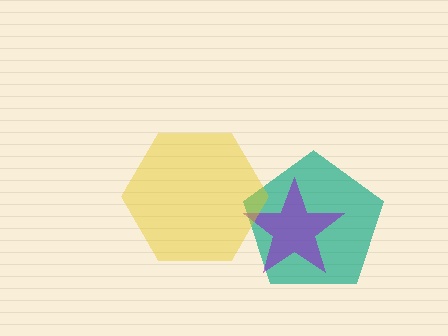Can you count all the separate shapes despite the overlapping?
Yes, there are 3 separate shapes.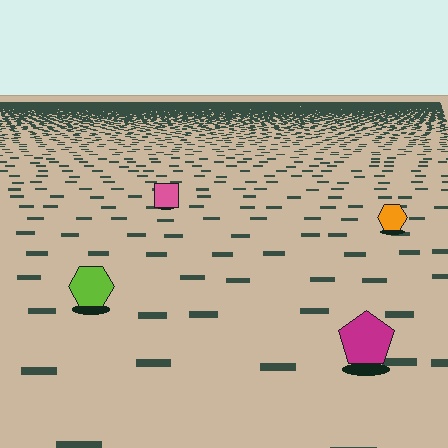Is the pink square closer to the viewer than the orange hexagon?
No. The orange hexagon is closer — you can tell from the texture gradient: the ground texture is coarser near it.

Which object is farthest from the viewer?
The pink square is farthest from the viewer. It appears smaller and the ground texture around it is denser.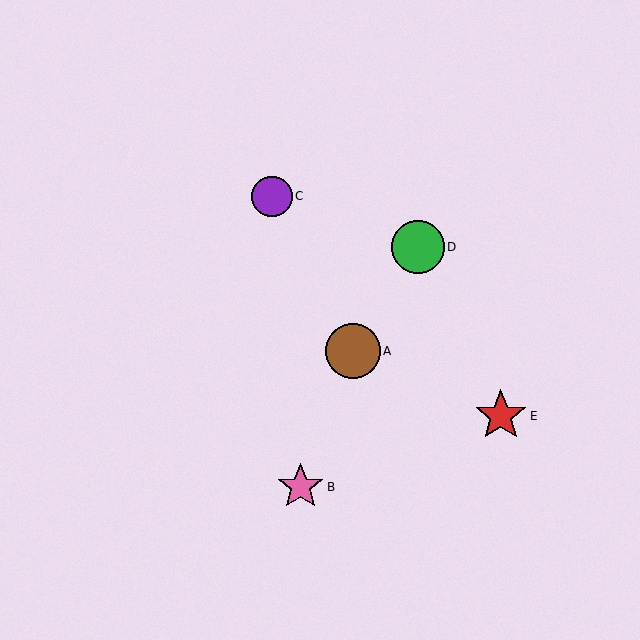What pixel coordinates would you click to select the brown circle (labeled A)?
Click at (353, 351) to select the brown circle A.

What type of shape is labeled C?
Shape C is a purple circle.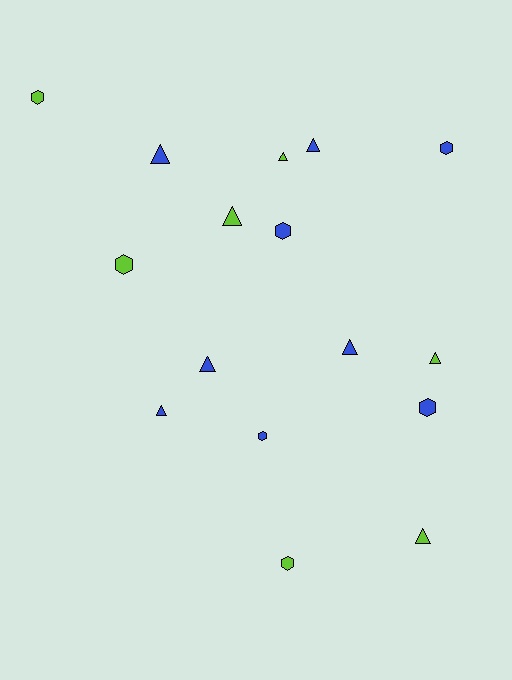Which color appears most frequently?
Blue, with 9 objects.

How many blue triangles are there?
There are 5 blue triangles.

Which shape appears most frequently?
Triangle, with 9 objects.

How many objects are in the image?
There are 16 objects.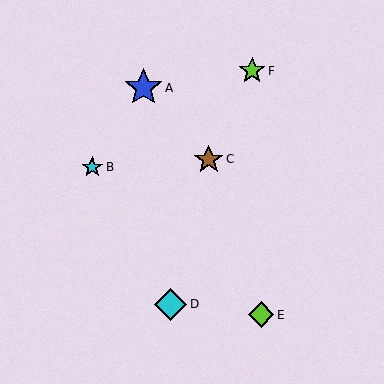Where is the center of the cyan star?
The center of the cyan star is at (92, 167).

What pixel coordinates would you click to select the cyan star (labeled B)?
Click at (92, 167) to select the cyan star B.